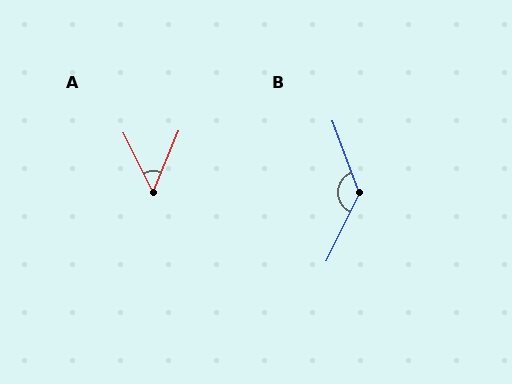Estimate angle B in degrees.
Approximately 133 degrees.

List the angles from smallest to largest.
A (49°), B (133°).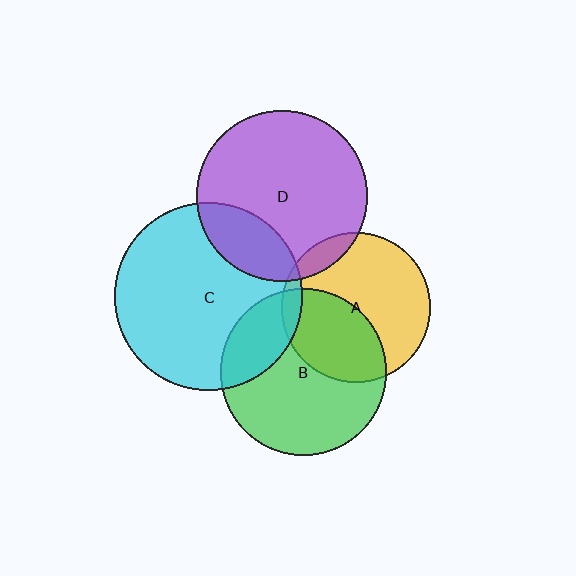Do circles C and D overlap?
Yes.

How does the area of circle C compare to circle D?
Approximately 1.2 times.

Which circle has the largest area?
Circle C (cyan).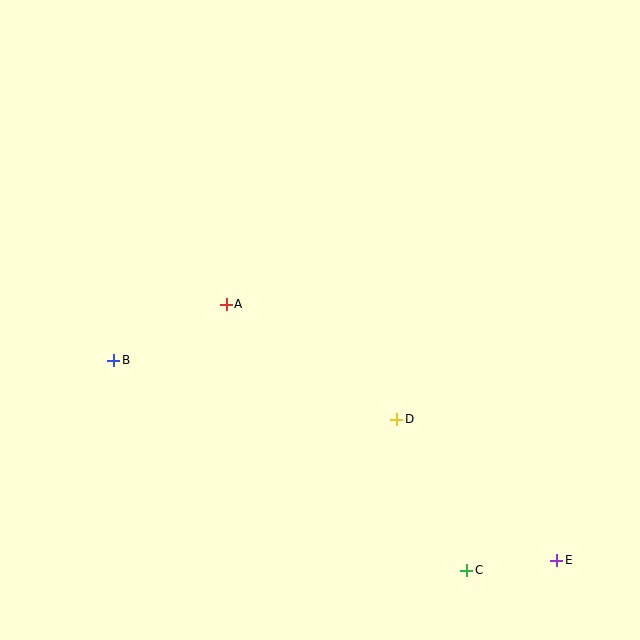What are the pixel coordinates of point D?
Point D is at (397, 419).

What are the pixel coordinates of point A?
Point A is at (226, 304).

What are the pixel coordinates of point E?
Point E is at (557, 560).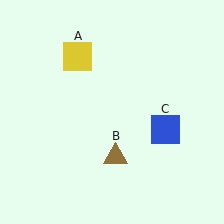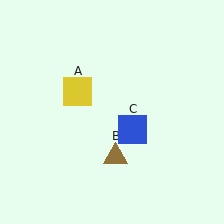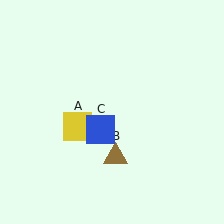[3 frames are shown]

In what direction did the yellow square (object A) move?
The yellow square (object A) moved down.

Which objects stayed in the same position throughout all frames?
Brown triangle (object B) remained stationary.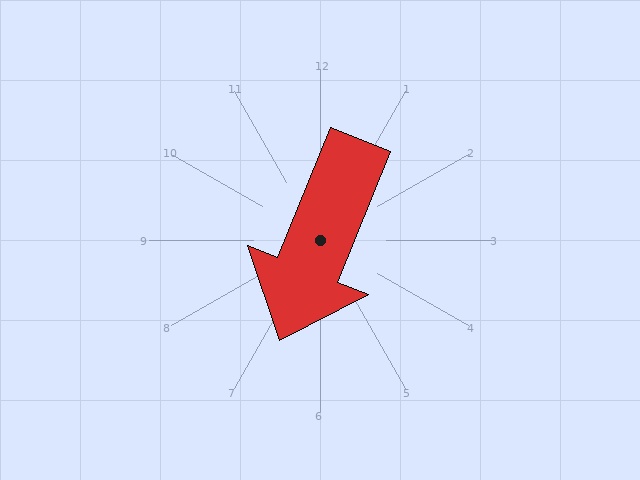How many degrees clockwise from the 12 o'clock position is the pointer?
Approximately 202 degrees.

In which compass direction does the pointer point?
South.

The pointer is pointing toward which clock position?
Roughly 7 o'clock.